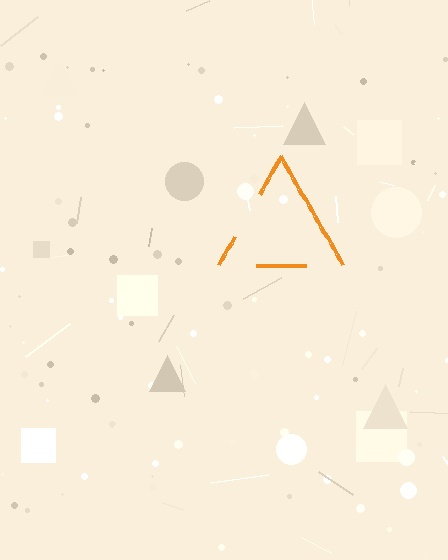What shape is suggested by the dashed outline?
The dashed outline suggests a triangle.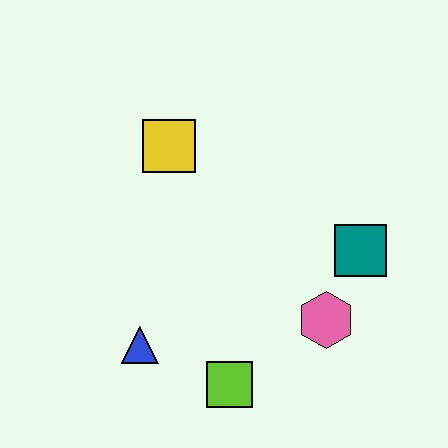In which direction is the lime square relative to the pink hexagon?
The lime square is to the left of the pink hexagon.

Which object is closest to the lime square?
The blue triangle is closest to the lime square.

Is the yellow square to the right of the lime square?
No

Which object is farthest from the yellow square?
The lime square is farthest from the yellow square.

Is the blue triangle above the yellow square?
No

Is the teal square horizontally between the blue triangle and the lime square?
No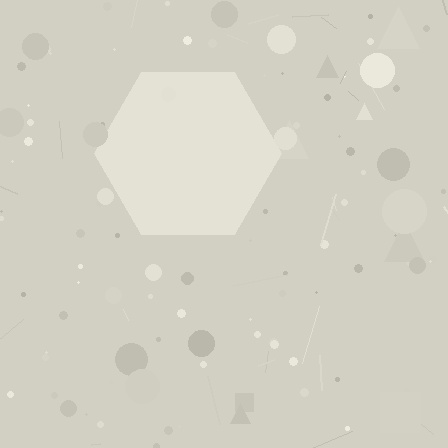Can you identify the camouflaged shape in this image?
The camouflaged shape is a hexagon.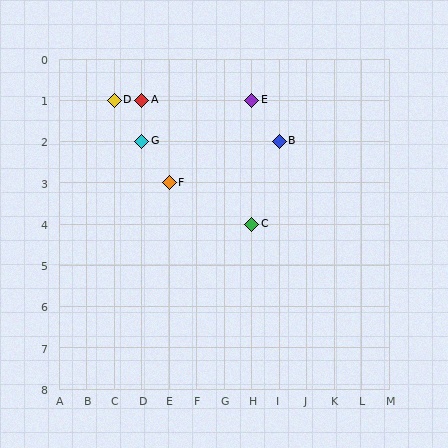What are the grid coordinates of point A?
Point A is at grid coordinates (D, 1).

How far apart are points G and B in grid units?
Points G and B are 5 columns apart.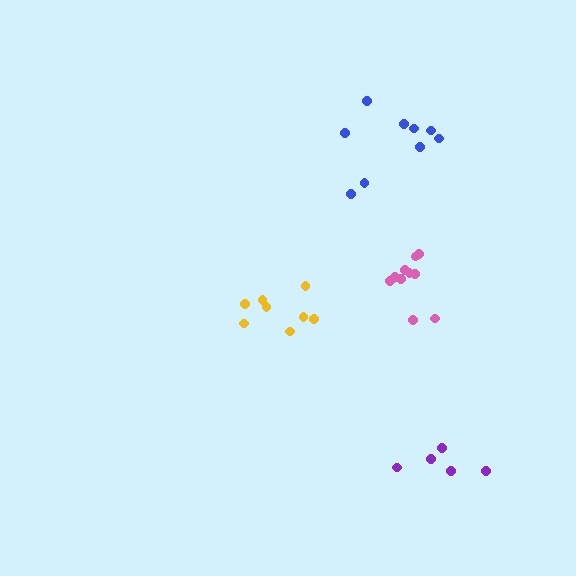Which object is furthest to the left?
The yellow cluster is leftmost.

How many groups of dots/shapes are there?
There are 4 groups.